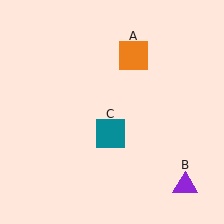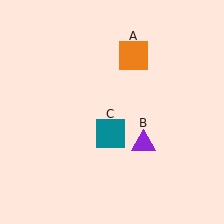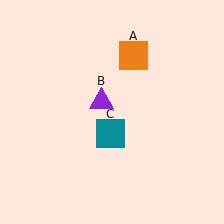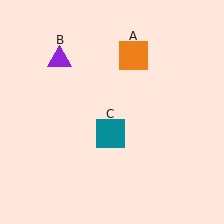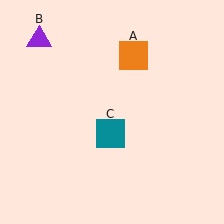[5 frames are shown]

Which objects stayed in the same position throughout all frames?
Orange square (object A) and teal square (object C) remained stationary.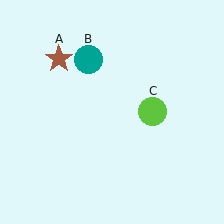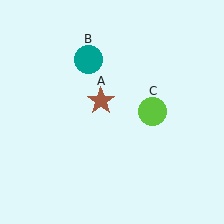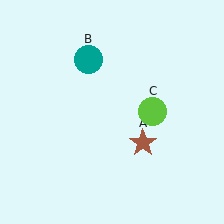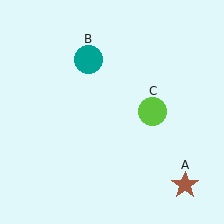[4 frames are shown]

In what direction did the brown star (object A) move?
The brown star (object A) moved down and to the right.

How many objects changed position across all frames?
1 object changed position: brown star (object A).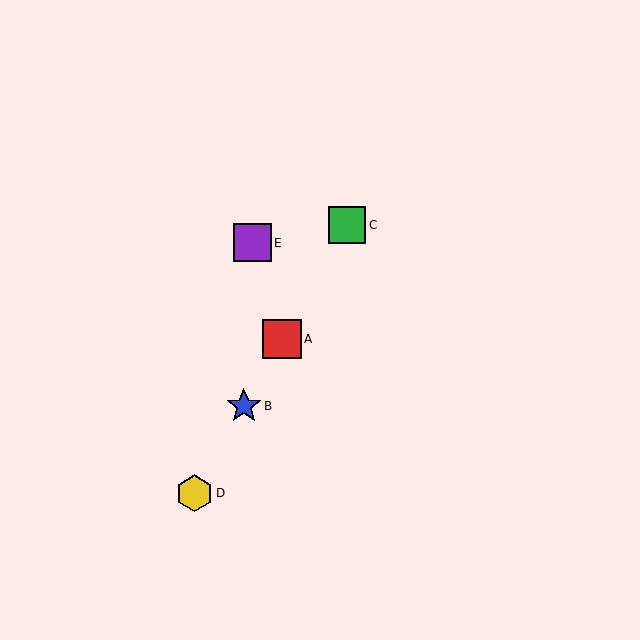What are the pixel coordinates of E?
Object E is at (252, 243).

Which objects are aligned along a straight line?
Objects A, B, C, D are aligned along a straight line.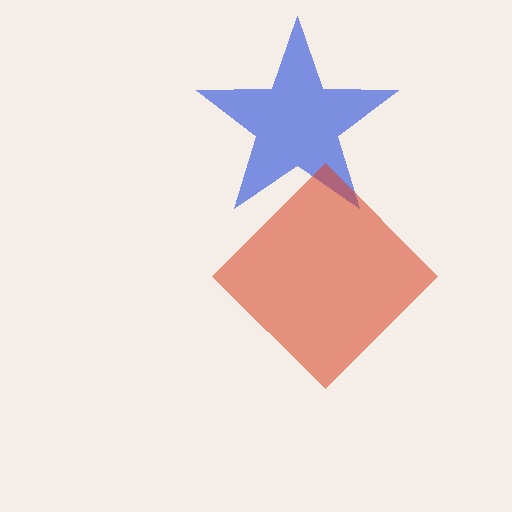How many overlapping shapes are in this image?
There are 2 overlapping shapes in the image.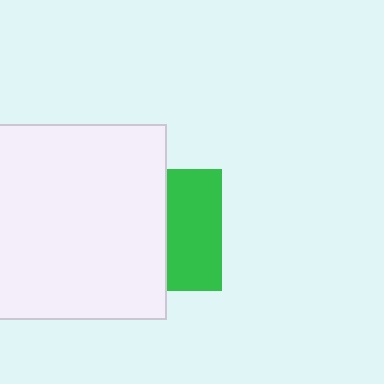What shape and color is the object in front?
The object in front is a white rectangle.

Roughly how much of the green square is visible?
A small part of it is visible (roughly 44%).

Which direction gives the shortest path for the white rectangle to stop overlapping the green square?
Moving left gives the shortest separation.